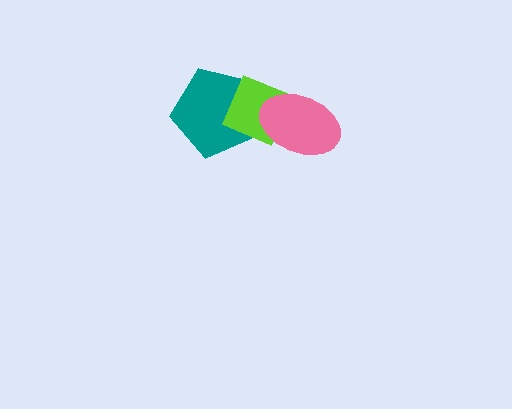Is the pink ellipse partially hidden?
No, no other shape covers it.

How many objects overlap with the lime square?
2 objects overlap with the lime square.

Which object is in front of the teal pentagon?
The lime square is in front of the teal pentagon.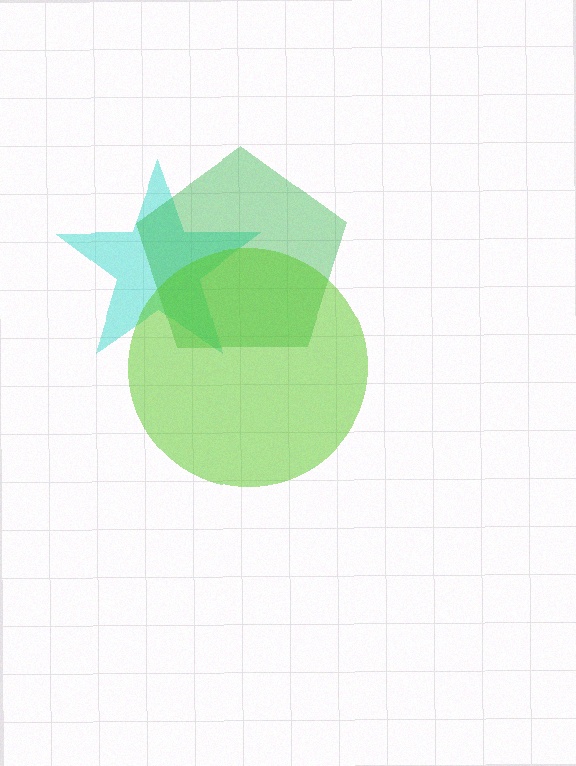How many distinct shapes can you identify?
There are 3 distinct shapes: a cyan star, a green pentagon, a lime circle.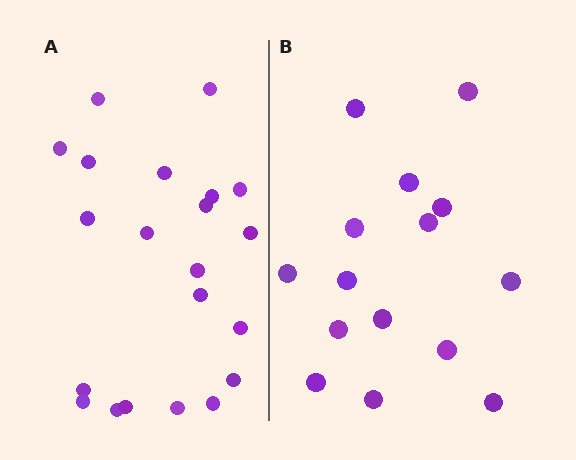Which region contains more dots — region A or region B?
Region A (the left region) has more dots.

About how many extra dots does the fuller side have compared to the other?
Region A has about 6 more dots than region B.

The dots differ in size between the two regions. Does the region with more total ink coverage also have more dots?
No. Region B has more total ink coverage because its dots are larger, but region A actually contains more individual dots. Total area can be misleading — the number of items is what matters here.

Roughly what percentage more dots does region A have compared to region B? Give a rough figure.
About 40% more.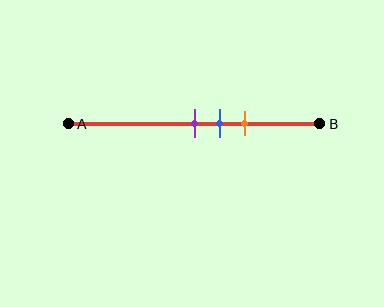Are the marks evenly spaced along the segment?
Yes, the marks are approximately evenly spaced.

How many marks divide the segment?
There are 3 marks dividing the segment.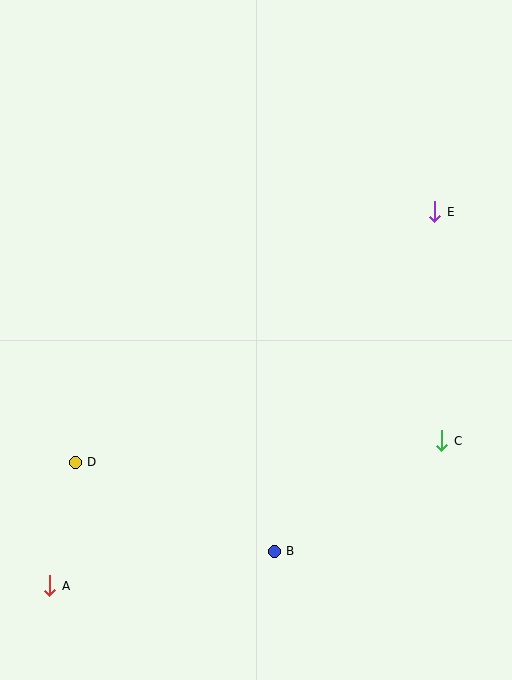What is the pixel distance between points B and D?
The distance between B and D is 218 pixels.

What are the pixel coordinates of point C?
Point C is at (442, 441).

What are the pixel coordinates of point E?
Point E is at (435, 212).